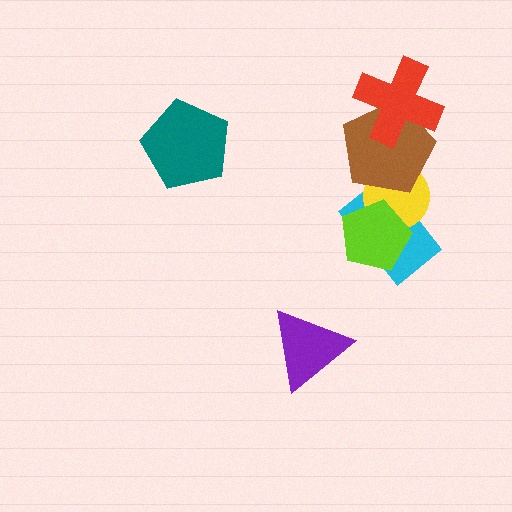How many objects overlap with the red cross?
1 object overlaps with the red cross.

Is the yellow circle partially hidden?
Yes, it is partially covered by another shape.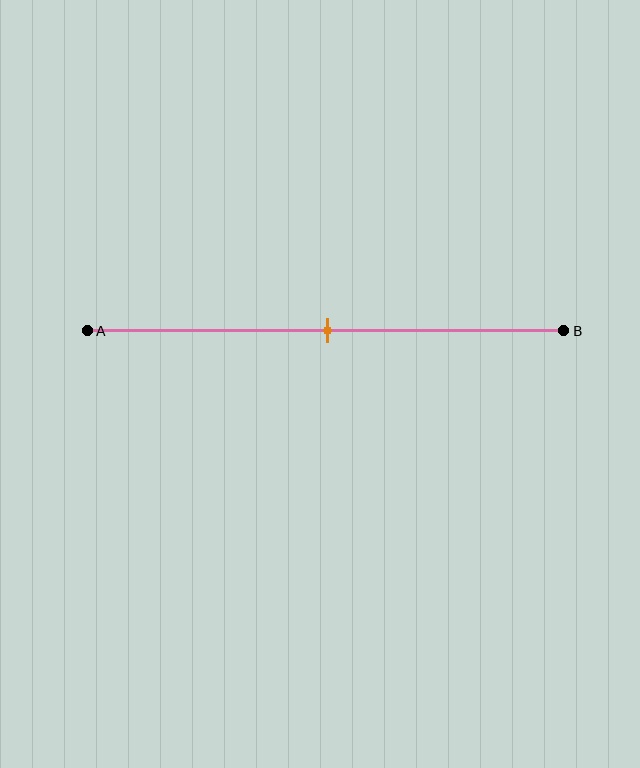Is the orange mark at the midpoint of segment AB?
Yes, the mark is approximately at the midpoint.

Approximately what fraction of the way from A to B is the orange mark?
The orange mark is approximately 50% of the way from A to B.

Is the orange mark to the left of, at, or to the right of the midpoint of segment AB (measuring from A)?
The orange mark is approximately at the midpoint of segment AB.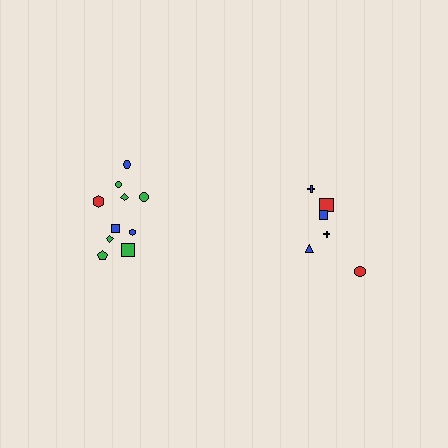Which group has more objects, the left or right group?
The left group.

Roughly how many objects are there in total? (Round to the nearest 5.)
Roughly 15 objects in total.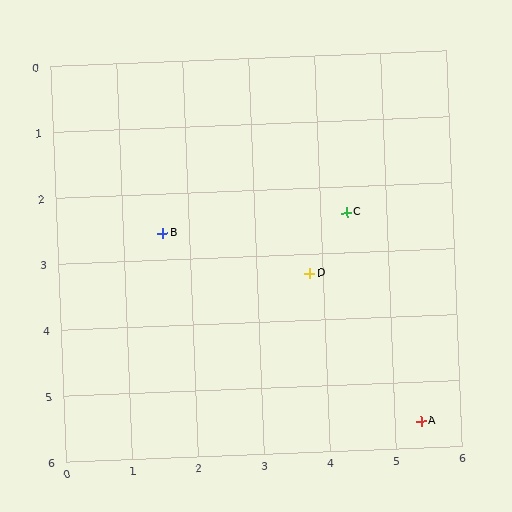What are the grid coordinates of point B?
Point B is at approximately (1.6, 2.6).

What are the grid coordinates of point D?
Point D is at approximately (3.8, 3.3).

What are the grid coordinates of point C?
Point C is at approximately (4.4, 2.4).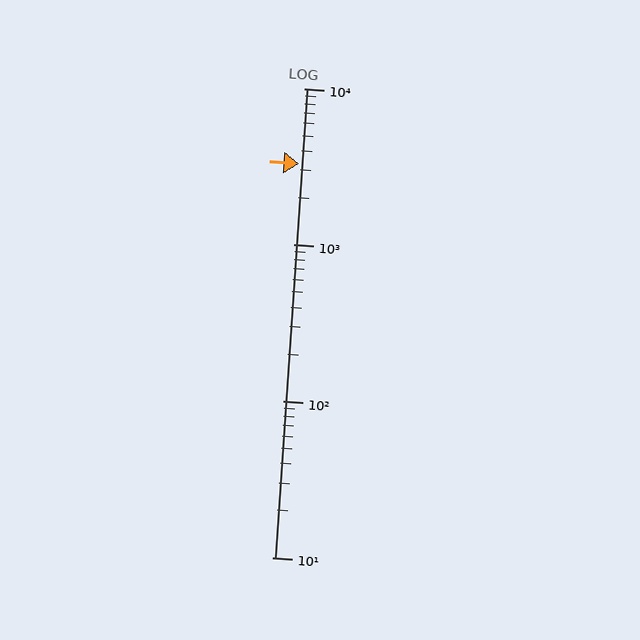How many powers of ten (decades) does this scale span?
The scale spans 3 decades, from 10 to 10000.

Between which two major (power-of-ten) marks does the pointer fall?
The pointer is between 1000 and 10000.